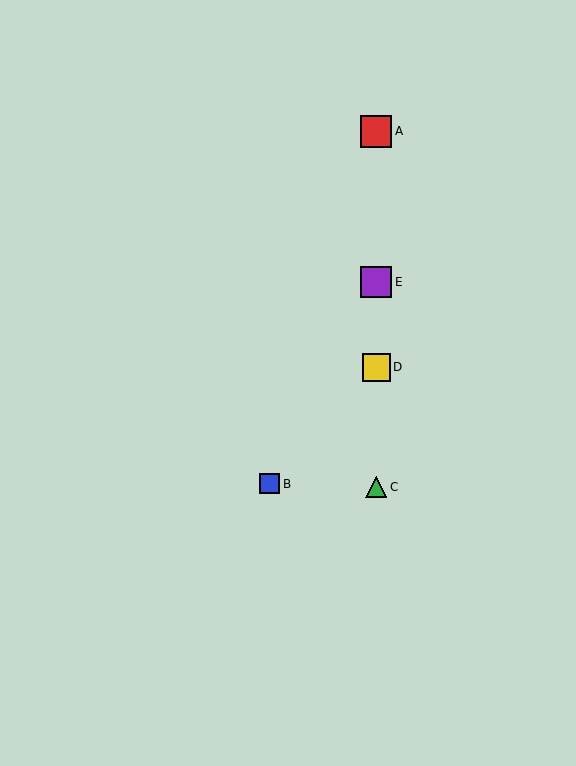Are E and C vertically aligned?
Yes, both are at x≈376.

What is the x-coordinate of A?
Object A is at x≈376.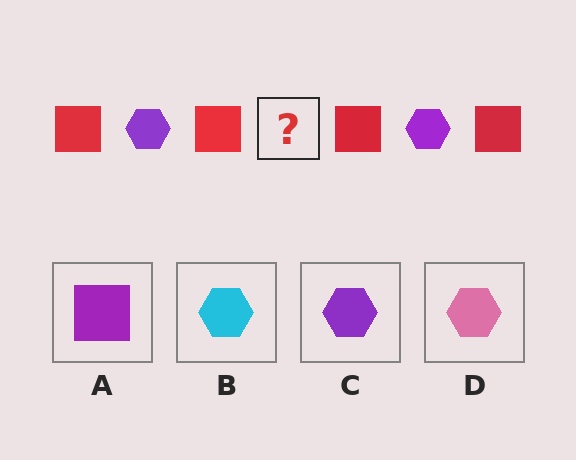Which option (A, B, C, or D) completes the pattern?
C.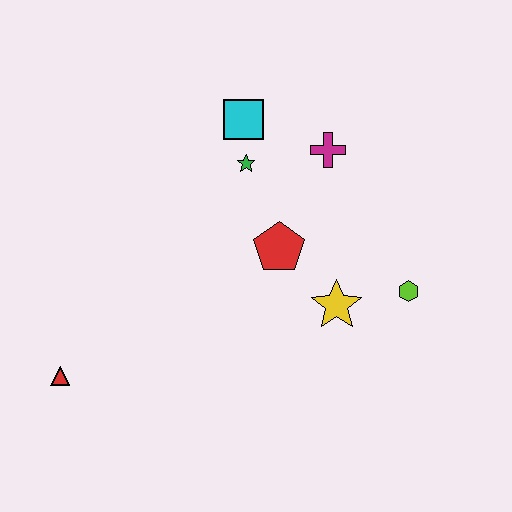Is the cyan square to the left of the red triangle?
No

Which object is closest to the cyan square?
The green star is closest to the cyan square.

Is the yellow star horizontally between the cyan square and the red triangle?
No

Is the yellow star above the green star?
No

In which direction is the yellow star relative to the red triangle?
The yellow star is to the right of the red triangle.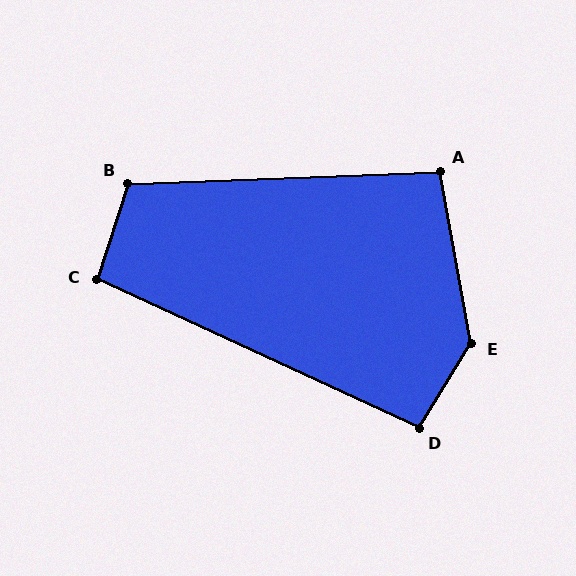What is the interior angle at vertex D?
Approximately 97 degrees (obtuse).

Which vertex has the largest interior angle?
E, at approximately 138 degrees.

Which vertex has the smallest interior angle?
C, at approximately 97 degrees.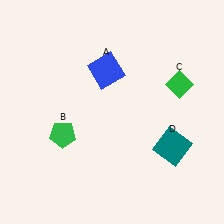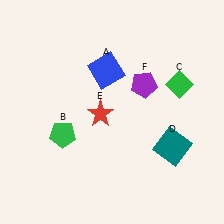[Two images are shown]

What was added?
A red star (E), a purple pentagon (F) were added in Image 2.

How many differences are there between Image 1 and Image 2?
There are 2 differences between the two images.